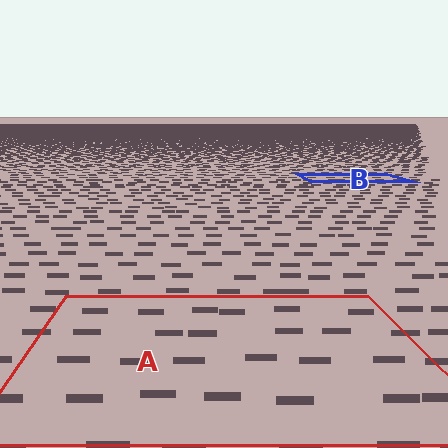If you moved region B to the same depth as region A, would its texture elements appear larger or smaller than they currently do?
They would appear larger. At a closer depth, the same texture elements are projected at a bigger on-screen size.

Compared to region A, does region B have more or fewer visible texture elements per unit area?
Region B has more texture elements per unit area — they are packed more densely because it is farther away.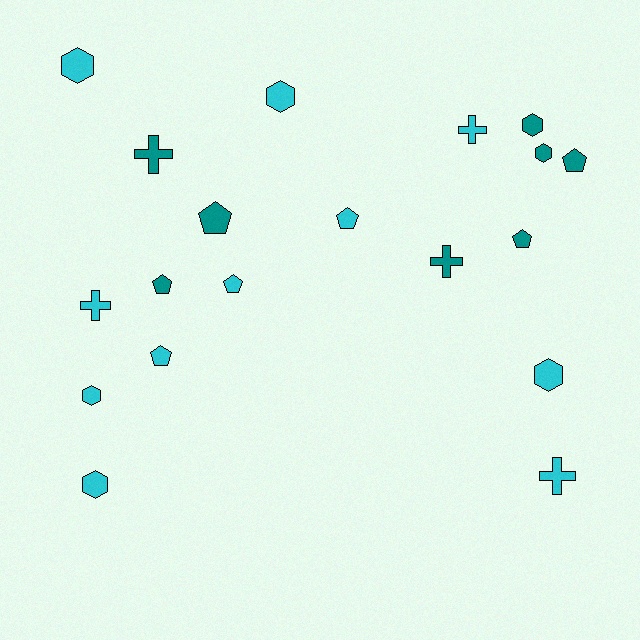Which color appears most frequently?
Cyan, with 11 objects.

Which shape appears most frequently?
Hexagon, with 7 objects.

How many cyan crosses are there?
There are 3 cyan crosses.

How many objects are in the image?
There are 19 objects.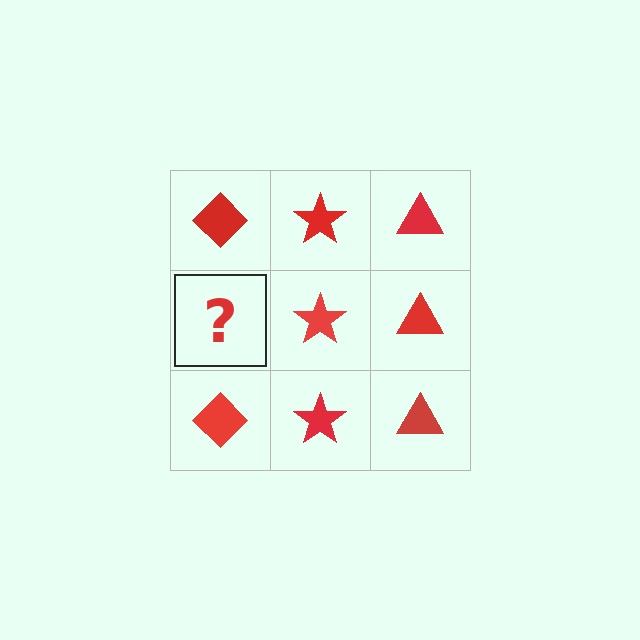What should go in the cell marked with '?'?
The missing cell should contain a red diamond.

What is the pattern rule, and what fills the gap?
The rule is that each column has a consistent shape. The gap should be filled with a red diamond.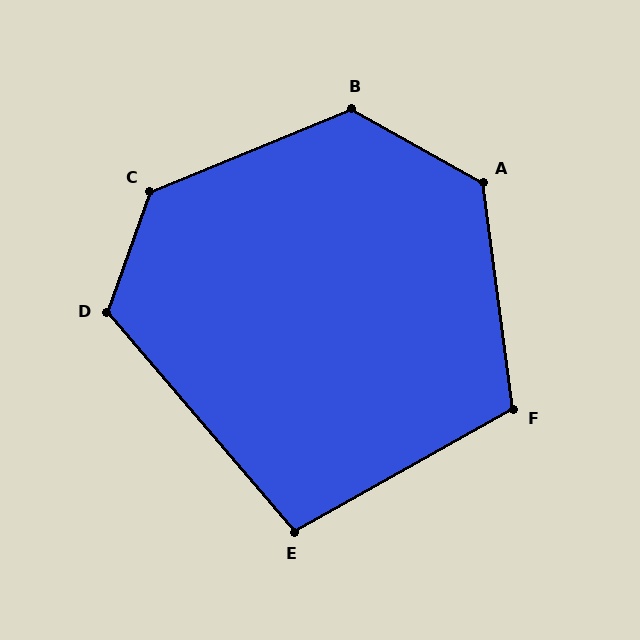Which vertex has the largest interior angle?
C, at approximately 132 degrees.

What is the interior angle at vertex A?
Approximately 127 degrees (obtuse).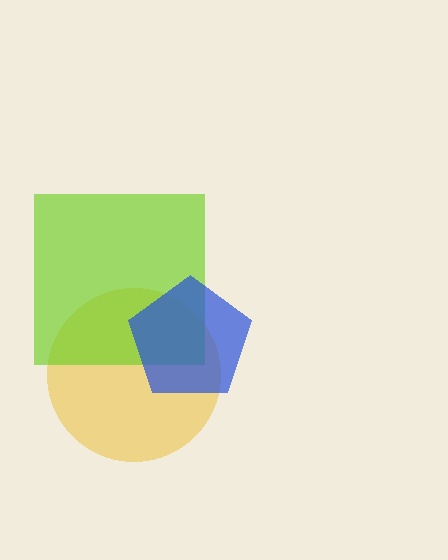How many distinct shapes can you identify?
There are 3 distinct shapes: a yellow circle, a lime square, a blue pentagon.